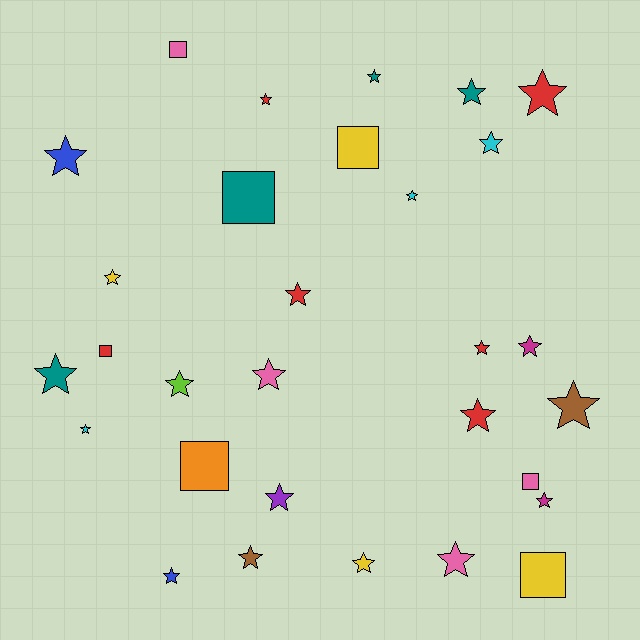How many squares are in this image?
There are 7 squares.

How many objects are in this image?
There are 30 objects.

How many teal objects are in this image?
There are 4 teal objects.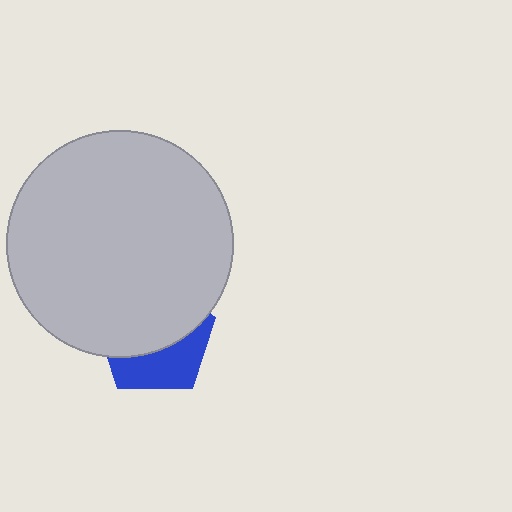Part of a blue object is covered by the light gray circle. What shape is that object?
It is a pentagon.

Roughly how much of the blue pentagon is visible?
A small part of it is visible (roughly 40%).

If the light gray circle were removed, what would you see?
You would see the complete blue pentagon.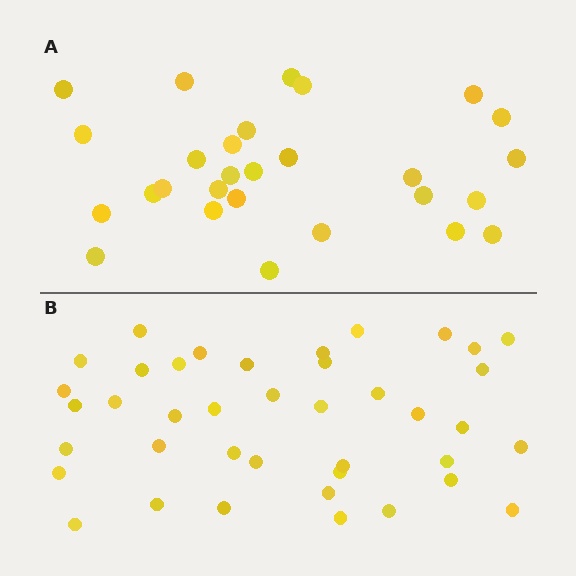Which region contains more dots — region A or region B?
Region B (the bottom region) has more dots.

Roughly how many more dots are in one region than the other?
Region B has roughly 12 or so more dots than region A.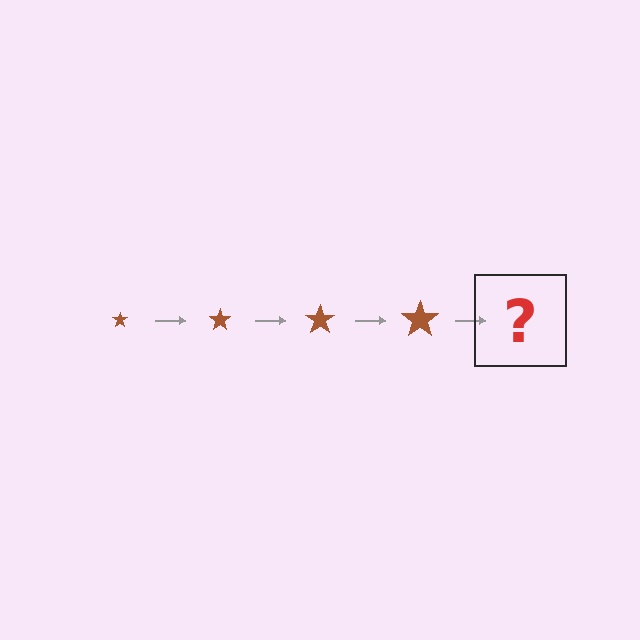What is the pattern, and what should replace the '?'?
The pattern is that the star gets progressively larger each step. The '?' should be a brown star, larger than the previous one.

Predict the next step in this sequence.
The next step is a brown star, larger than the previous one.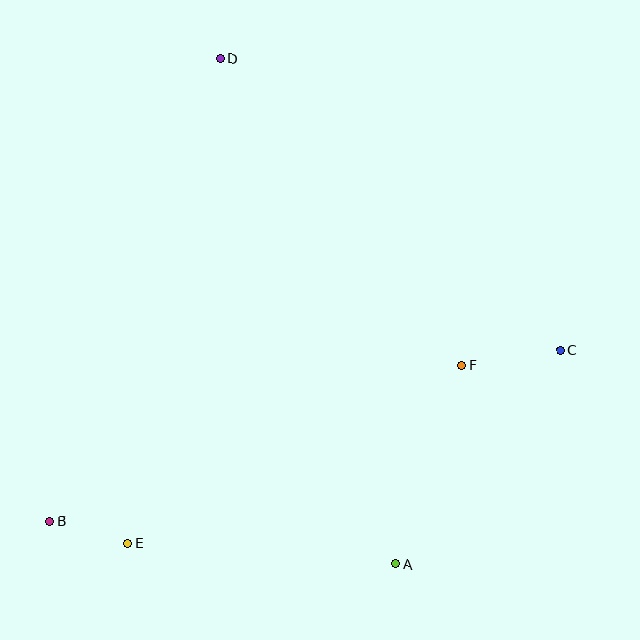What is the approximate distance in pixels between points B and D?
The distance between B and D is approximately 493 pixels.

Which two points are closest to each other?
Points B and E are closest to each other.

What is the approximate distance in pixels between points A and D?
The distance between A and D is approximately 535 pixels.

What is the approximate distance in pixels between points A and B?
The distance between A and B is approximately 349 pixels.